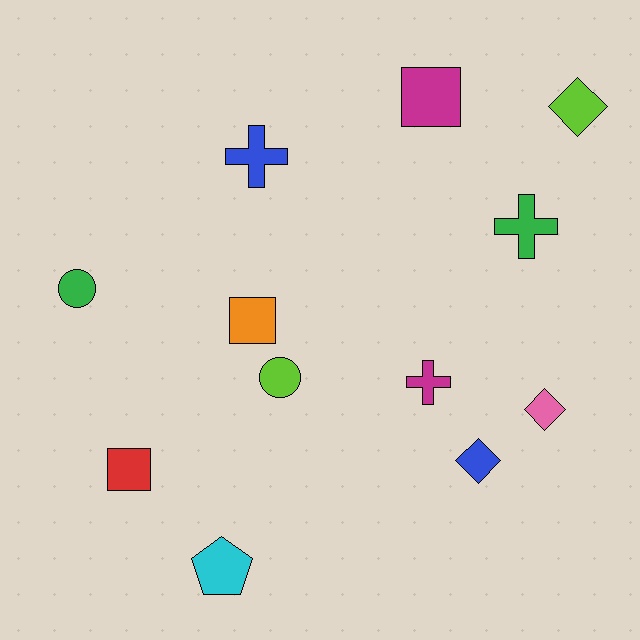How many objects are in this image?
There are 12 objects.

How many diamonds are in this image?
There are 3 diamonds.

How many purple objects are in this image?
There are no purple objects.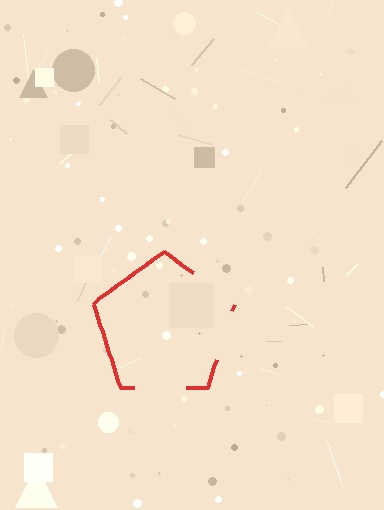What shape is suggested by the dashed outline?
The dashed outline suggests a pentagon.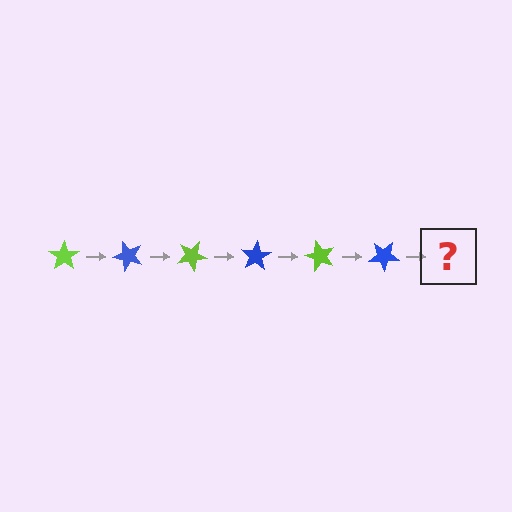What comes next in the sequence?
The next element should be a lime star, rotated 300 degrees from the start.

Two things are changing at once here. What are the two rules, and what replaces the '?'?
The two rules are that it rotates 50 degrees each step and the color cycles through lime and blue. The '?' should be a lime star, rotated 300 degrees from the start.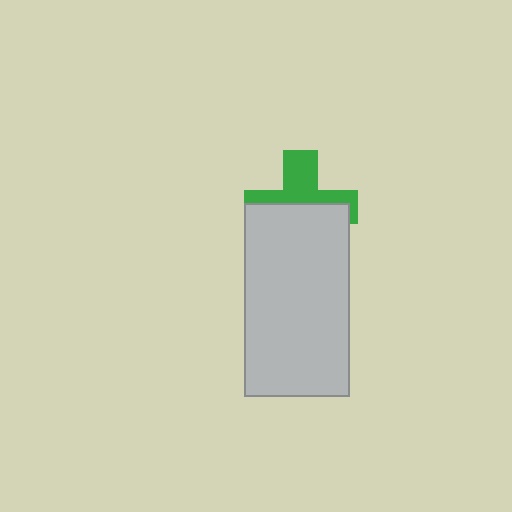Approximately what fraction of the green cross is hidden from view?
Roughly 53% of the green cross is hidden behind the light gray rectangle.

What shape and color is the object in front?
The object in front is a light gray rectangle.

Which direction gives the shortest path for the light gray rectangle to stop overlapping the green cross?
Moving down gives the shortest separation.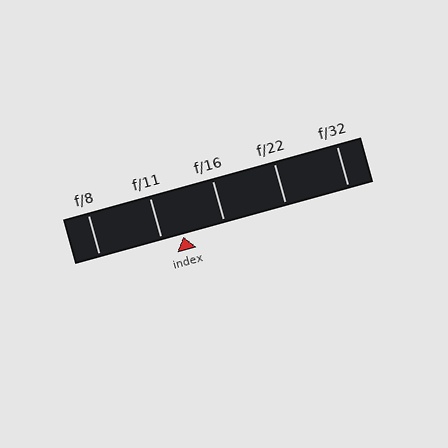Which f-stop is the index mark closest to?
The index mark is closest to f/11.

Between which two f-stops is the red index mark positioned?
The index mark is between f/11 and f/16.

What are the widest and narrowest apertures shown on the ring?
The widest aperture shown is f/8 and the narrowest is f/32.